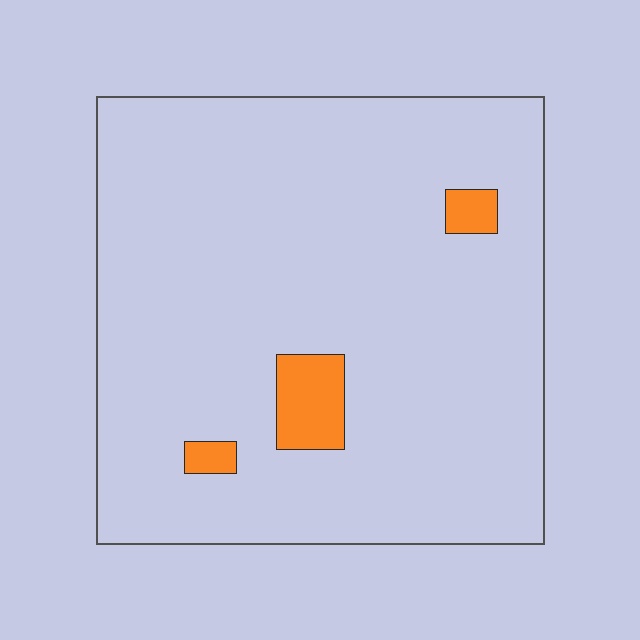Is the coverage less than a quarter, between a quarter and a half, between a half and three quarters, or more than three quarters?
Less than a quarter.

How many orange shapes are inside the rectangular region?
3.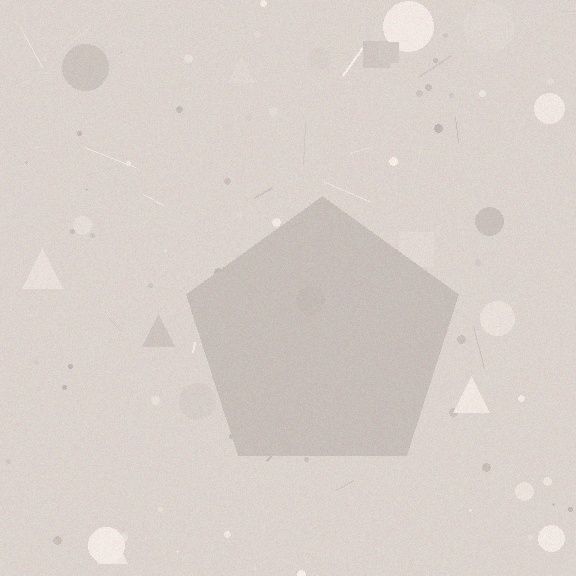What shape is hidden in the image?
A pentagon is hidden in the image.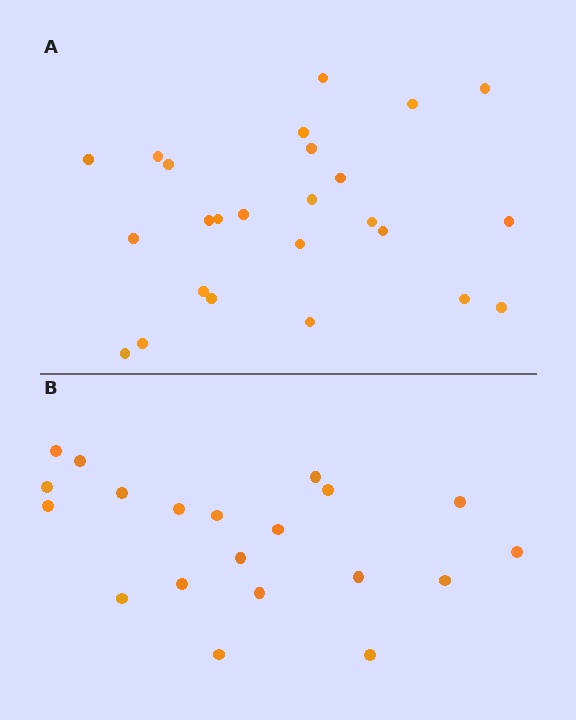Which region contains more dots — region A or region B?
Region A (the top region) has more dots.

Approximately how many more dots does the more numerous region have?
Region A has about 5 more dots than region B.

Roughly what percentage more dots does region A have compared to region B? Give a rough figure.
About 25% more.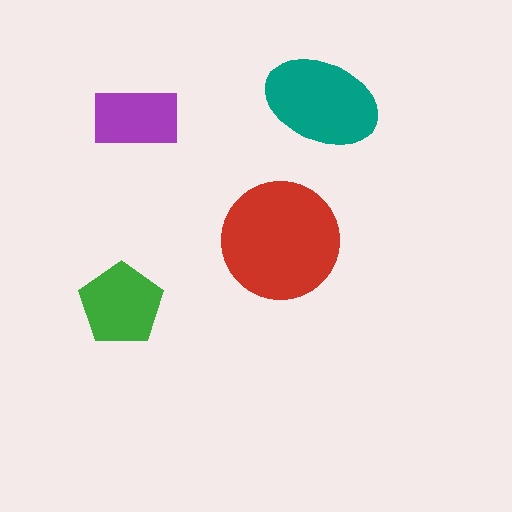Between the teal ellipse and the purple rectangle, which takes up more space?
The teal ellipse.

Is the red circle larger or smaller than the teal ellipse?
Larger.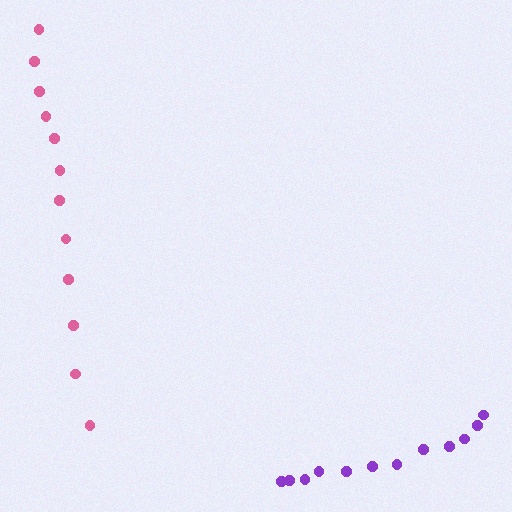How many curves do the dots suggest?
There are 2 distinct paths.